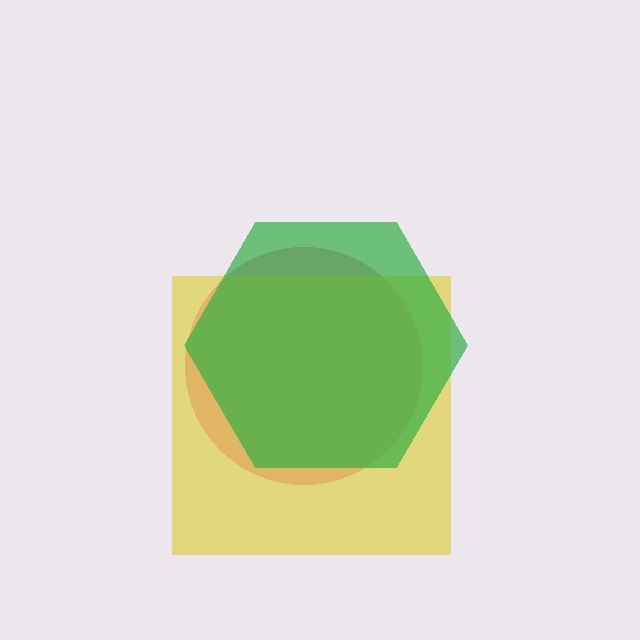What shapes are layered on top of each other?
The layered shapes are: a pink circle, a yellow square, a green hexagon.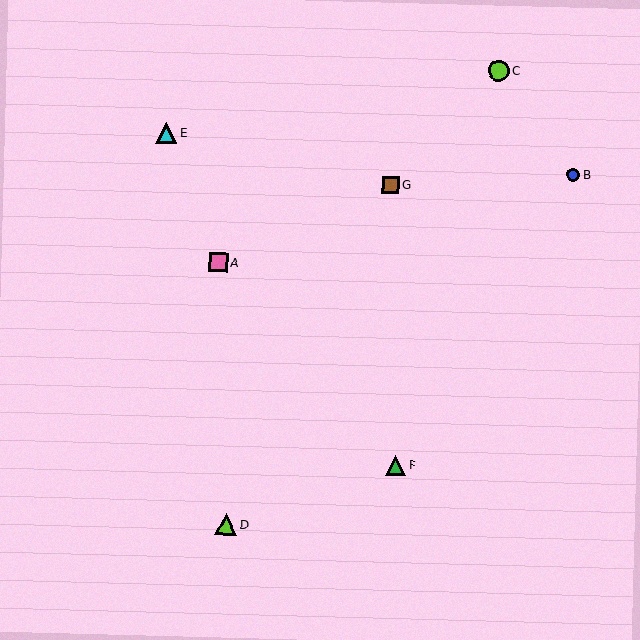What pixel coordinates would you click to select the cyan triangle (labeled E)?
Click at (166, 133) to select the cyan triangle E.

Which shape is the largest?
The lime triangle (labeled D) is the largest.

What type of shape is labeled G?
Shape G is a brown square.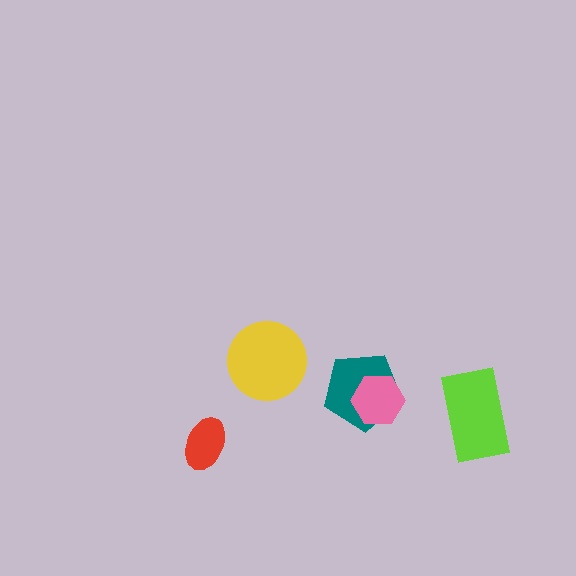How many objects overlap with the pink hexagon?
1 object overlaps with the pink hexagon.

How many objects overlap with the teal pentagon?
1 object overlaps with the teal pentagon.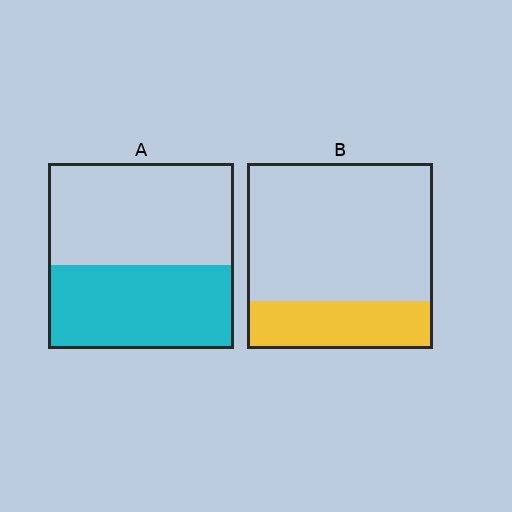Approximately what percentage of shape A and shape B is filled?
A is approximately 45% and B is approximately 25%.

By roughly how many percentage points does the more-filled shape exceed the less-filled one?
By roughly 20 percentage points (A over B).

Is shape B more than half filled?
No.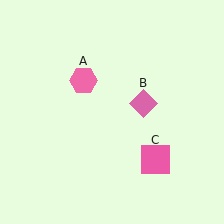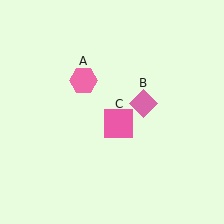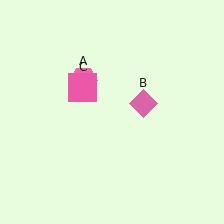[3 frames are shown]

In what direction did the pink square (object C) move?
The pink square (object C) moved up and to the left.